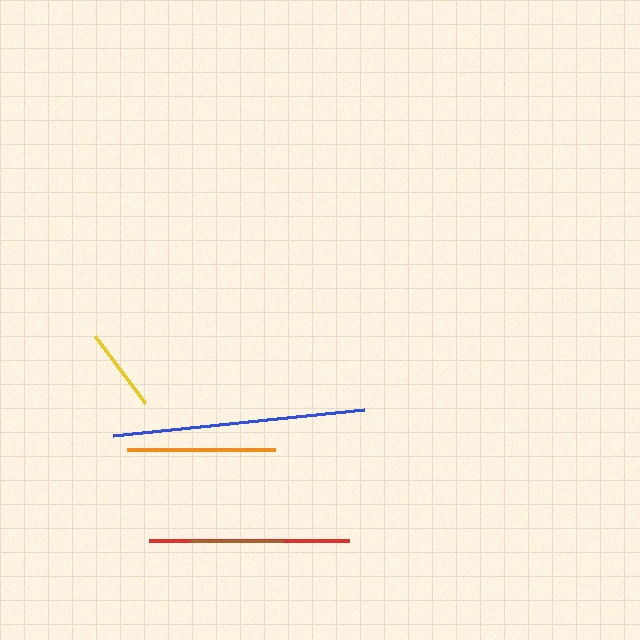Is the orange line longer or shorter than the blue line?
The blue line is longer than the orange line.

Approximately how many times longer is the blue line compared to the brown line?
The blue line is approximately 2.7 times the length of the brown line.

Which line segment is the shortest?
The yellow line is the shortest at approximately 84 pixels.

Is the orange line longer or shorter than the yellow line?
The orange line is longer than the yellow line.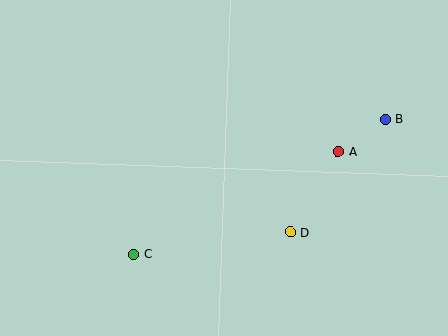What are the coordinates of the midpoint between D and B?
The midpoint between D and B is at (337, 175).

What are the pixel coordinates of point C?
Point C is at (134, 254).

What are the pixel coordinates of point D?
Point D is at (290, 232).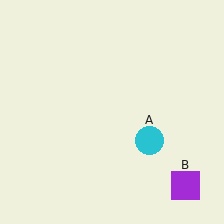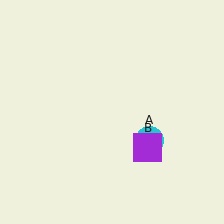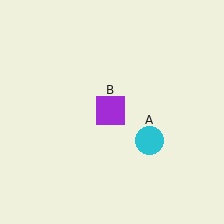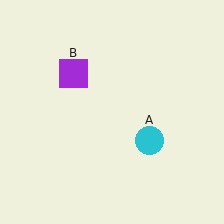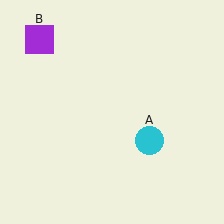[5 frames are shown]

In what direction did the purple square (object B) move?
The purple square (object B) moved up and to the left.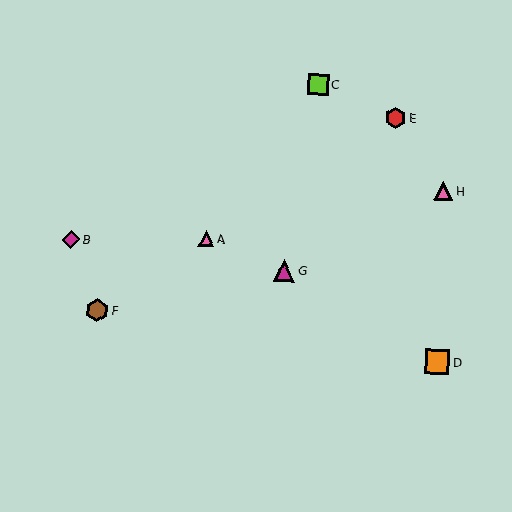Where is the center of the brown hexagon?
The center of the brown hexagon is at (97, 310).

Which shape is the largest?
The orange square (labeled D) is the largest.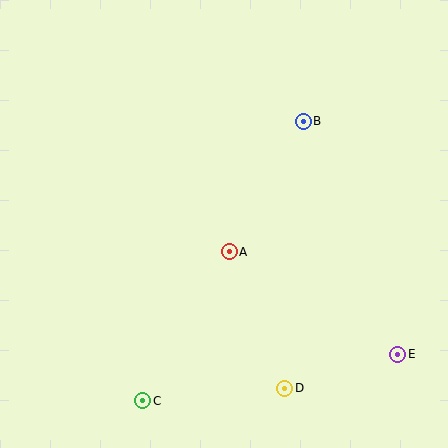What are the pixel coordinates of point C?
Point C is at (143, 401).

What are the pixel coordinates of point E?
Point E is at (398, 354).